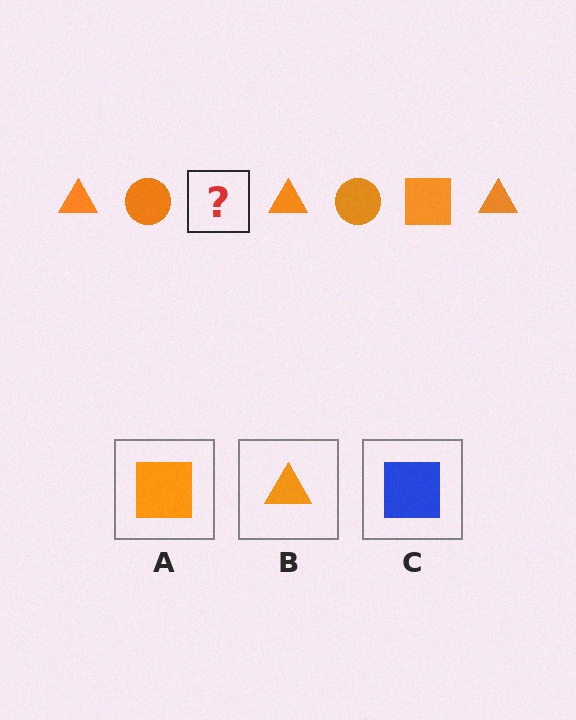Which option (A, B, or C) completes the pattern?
A.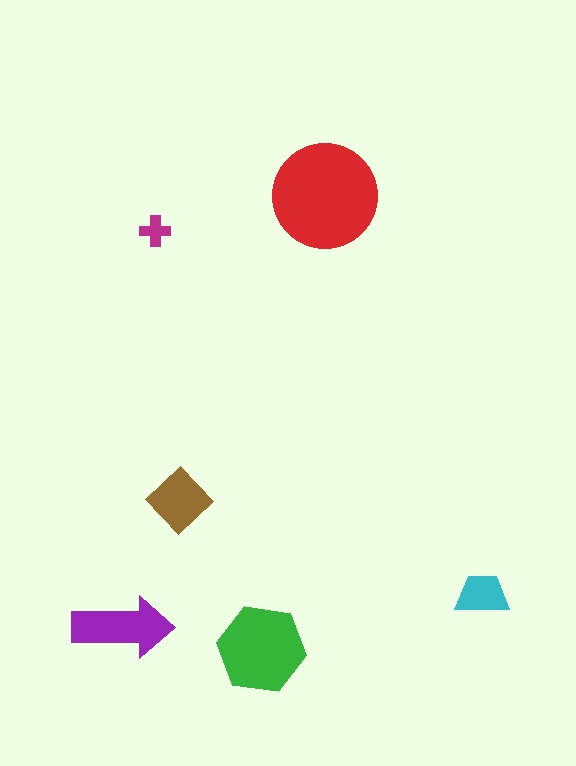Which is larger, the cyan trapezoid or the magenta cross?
The cyan trapezoid.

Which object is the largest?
The red circle.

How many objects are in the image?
There are 6 objects in the image.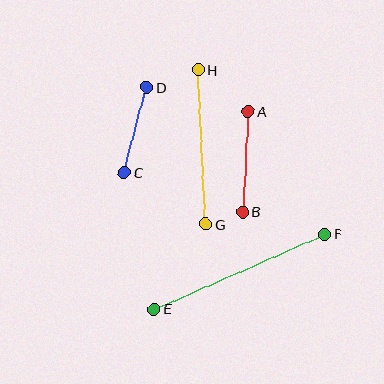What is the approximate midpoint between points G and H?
The midpoint is at approximately (202, 147) pixels.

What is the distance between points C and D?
The distance is approximately 89 pixels.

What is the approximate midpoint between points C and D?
The midpoint is at approximately (136, 130) pixels.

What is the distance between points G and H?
The distance is approximately 154 pixels.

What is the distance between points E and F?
The distance is approximately 186 pixels.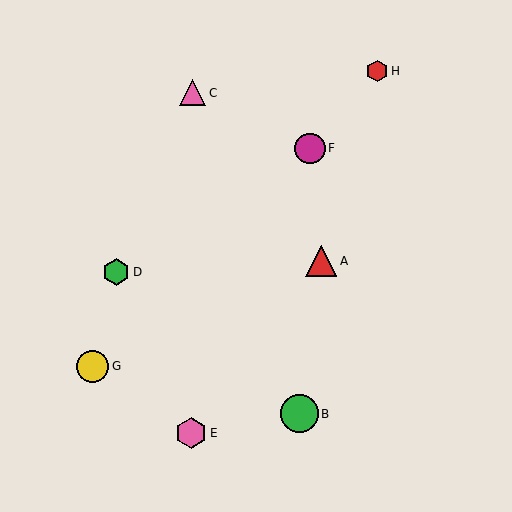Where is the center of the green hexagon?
The center of the green hexagon is at (116, 272).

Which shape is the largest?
The green circle (labeled B) is the largest.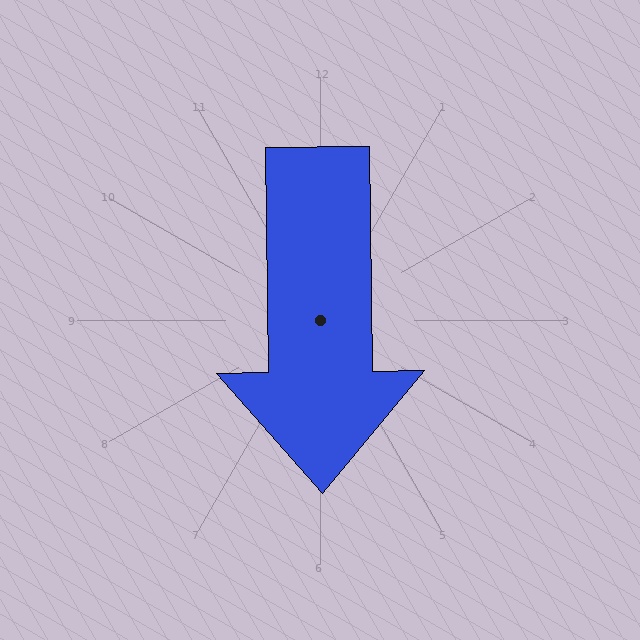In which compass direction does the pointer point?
South.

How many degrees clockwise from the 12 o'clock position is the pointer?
Approximately 179 degrees.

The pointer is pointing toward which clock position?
Roughly 6 o'clock.